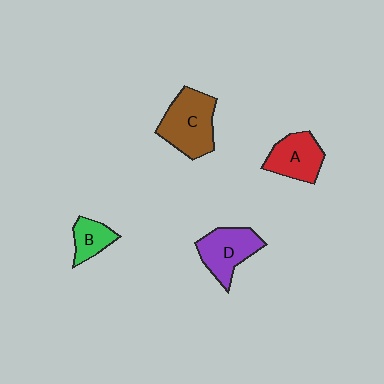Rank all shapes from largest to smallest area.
From largest to smallest: C (brown), D (purple), A (red), B (green).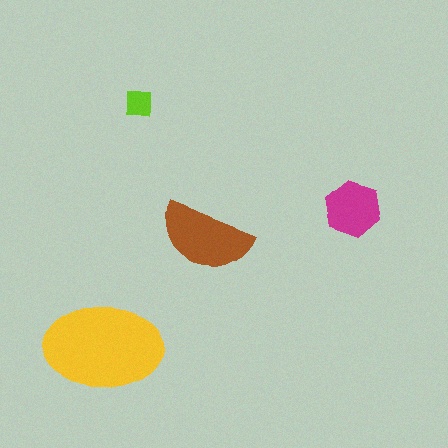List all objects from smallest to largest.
The lime square, the magenta hexagon, the brown semicircle, the yellow ellipse.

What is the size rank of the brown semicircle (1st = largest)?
2nd.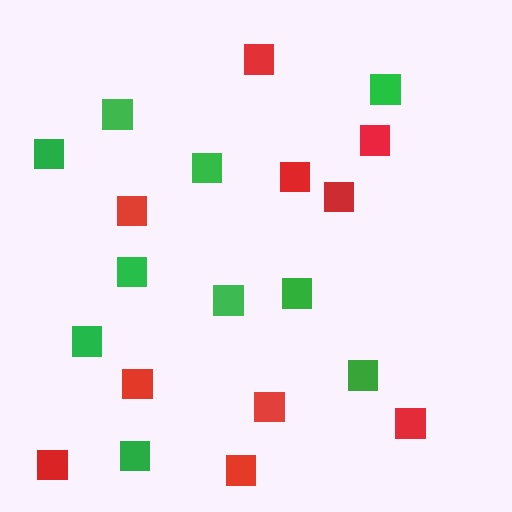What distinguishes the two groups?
There are 2 groups: one group of green squares (10) and one group of red squares (10).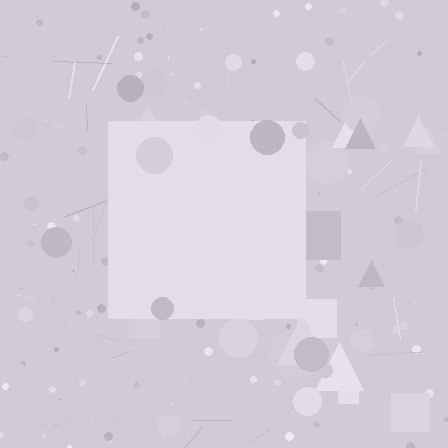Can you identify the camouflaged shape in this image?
The camouflaged shape is a square.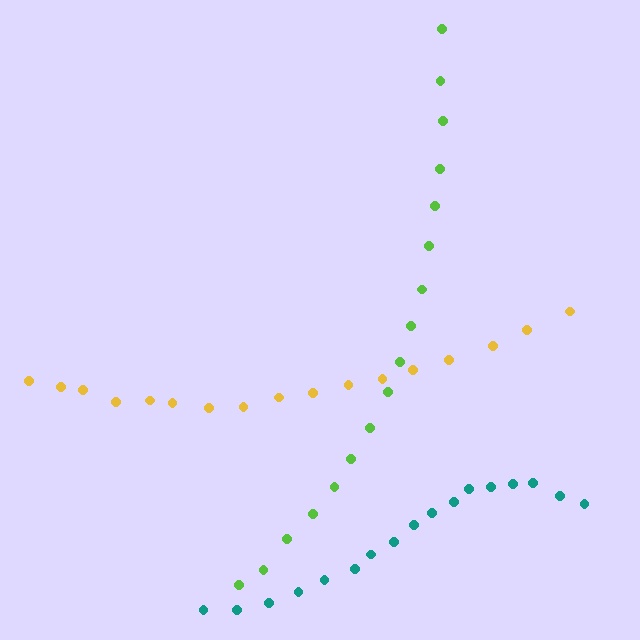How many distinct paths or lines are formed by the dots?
There are 3 distinct paths.